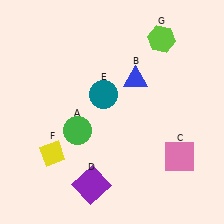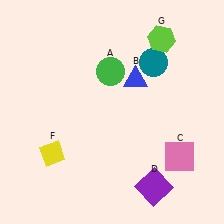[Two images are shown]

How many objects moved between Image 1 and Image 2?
3 objects moved between the two images.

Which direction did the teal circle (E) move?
The teal circle (E) moved right.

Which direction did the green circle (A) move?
The green circle (A) moved up.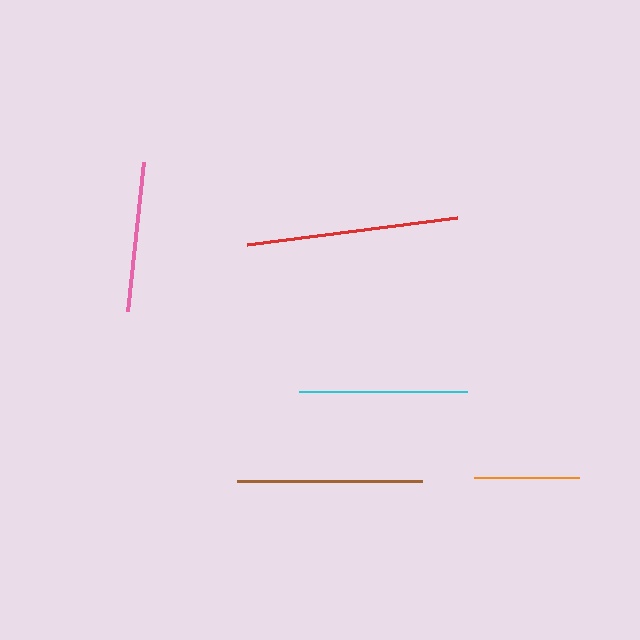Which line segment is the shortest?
The orange line is the shortest at approximately 105 pixels.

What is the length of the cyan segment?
The cyan segment is approximately 169 pixels long.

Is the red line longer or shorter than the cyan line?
The red line is longer than the cyan line.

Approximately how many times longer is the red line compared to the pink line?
The red line is approximately 1.4 times the length of the pink line.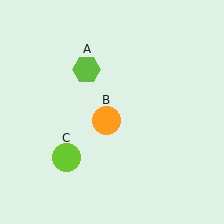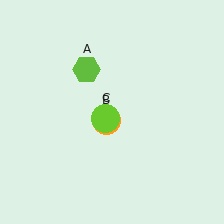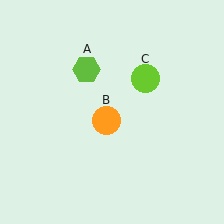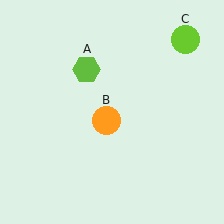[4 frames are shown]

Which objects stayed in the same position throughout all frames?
Lime hexagon (object A) and orange circle (object B) remained stationary.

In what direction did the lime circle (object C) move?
The lime circle (object C) moved up and to the right.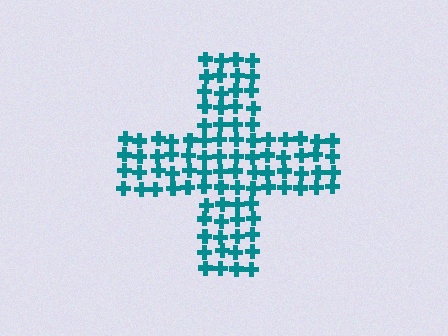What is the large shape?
The large shape is a cross.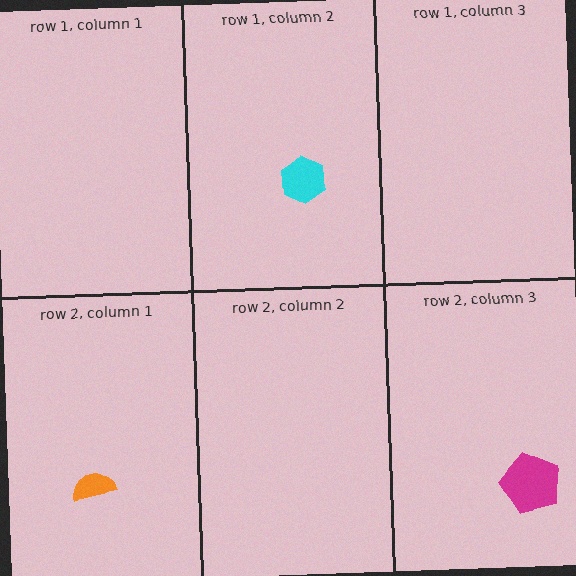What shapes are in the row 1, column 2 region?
The cyan hexagon.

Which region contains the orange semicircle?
The row 2, column 1 region.